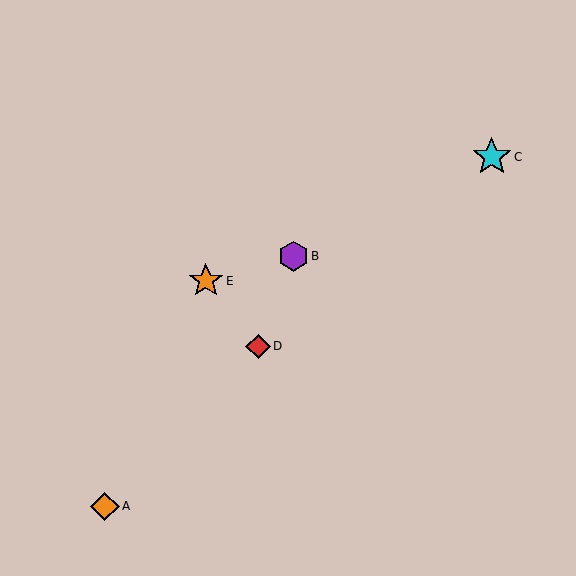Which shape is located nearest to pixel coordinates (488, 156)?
The cyan star (labeled C) at (492, 157) is nearest to that location.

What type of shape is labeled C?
Shape C is a cyan star.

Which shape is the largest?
The cyan star (labeled C) is the largest.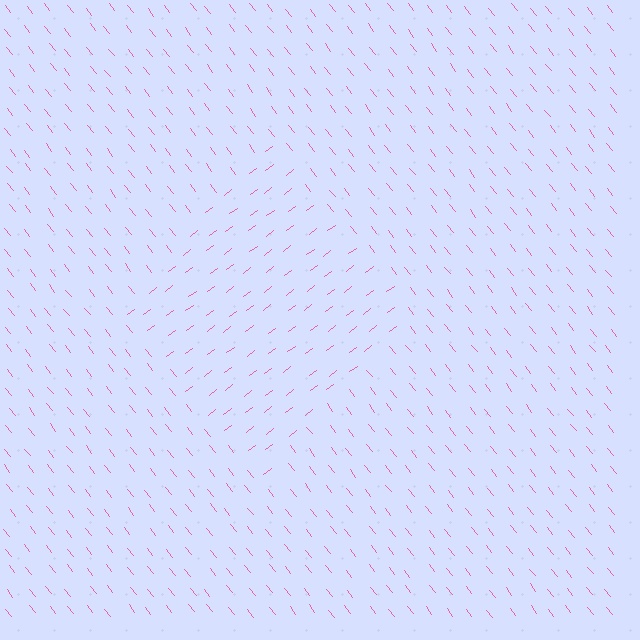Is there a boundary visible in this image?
Yes, there is a texture boundary formed by a change in line orientation.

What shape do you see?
I see a diamond.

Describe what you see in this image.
The image is filled with small pink line segments. A diamond region in the image has lines oriented differently from the surrounding lines, creating a visible texture boundary.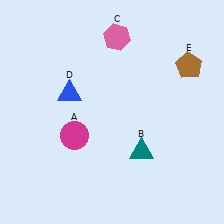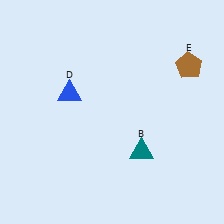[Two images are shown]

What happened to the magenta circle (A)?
The magenta circle (A) was removed in Image 2. It was in the bottom-left area of Image 1.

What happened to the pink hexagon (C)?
The pink hexagon (C) was removed in Image 2. It was in the top-right area of Image 1.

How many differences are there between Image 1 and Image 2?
There are 2 differences between the two images.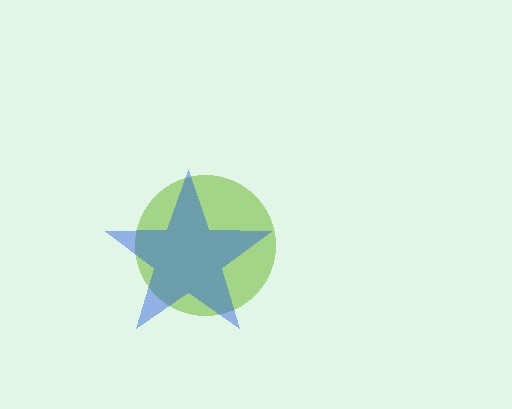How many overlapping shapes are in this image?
There are 2 overlapping shapes in the image.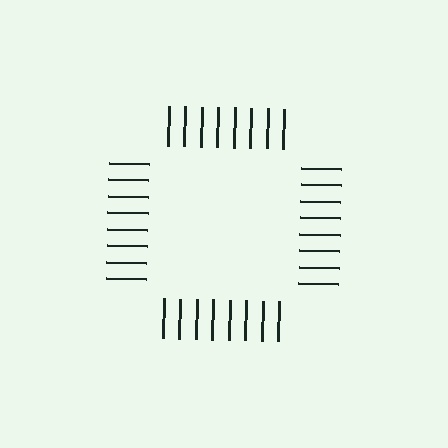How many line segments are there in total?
32 — 8 along each of the 4 edges.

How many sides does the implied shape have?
4 sides — the line-ends trace a square.